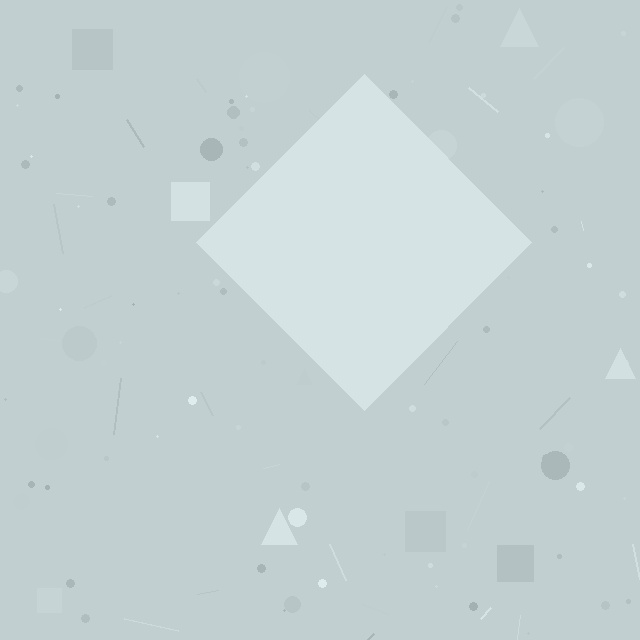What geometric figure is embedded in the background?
A diamond is embedded in the background.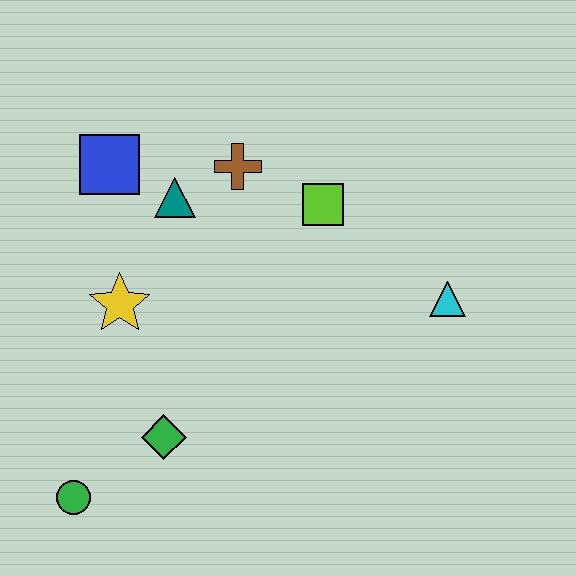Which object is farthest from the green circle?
The cyan triangle is farthest from the green circle.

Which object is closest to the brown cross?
The teal triangle is closest to the brown cross.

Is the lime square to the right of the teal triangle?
Yes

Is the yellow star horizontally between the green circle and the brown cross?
Yes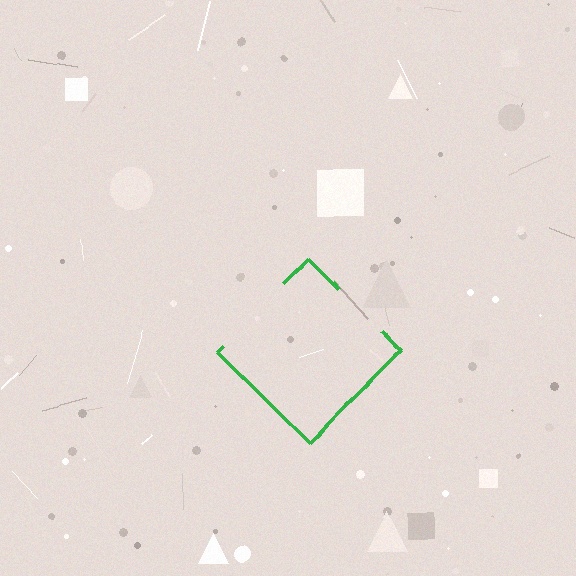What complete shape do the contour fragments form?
The contour fragments form a diamond.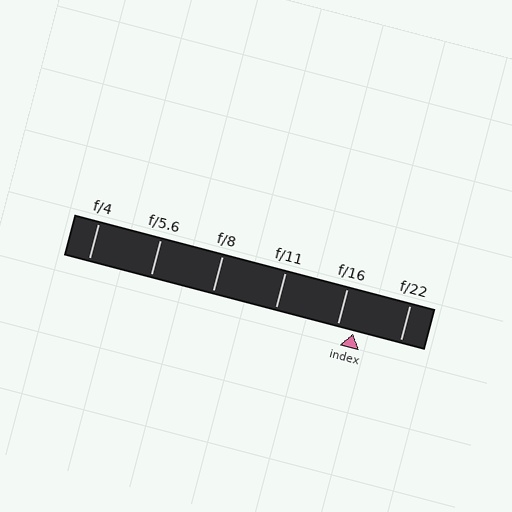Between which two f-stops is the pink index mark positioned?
The index mark is between f/16 and f/22.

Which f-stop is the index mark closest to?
The index mark is closest to f/16.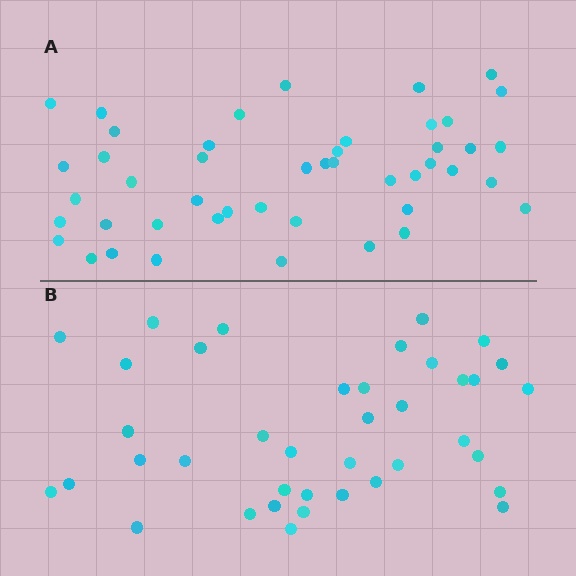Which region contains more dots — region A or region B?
Region A (the top region) has more dots.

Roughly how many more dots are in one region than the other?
Region A has roughly 8 or so more dots than region B.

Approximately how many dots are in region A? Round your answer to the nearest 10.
About 50 dots. (The exact count is 46, which rounds to 50.)